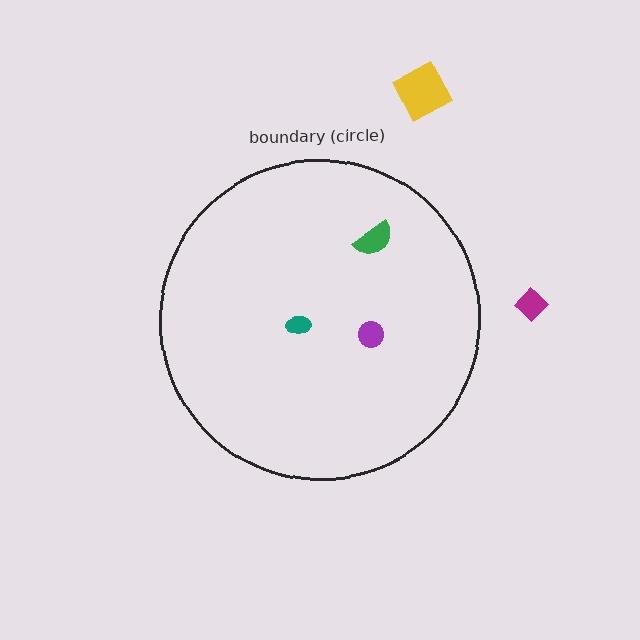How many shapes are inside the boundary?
3 inside, 2 outside.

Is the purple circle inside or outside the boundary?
Inside.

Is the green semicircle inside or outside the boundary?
Inside.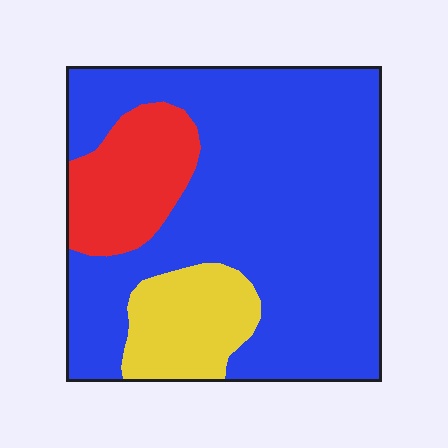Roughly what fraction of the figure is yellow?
Yellow covers about 15% of the figure.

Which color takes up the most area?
Blue, at roughly 70%.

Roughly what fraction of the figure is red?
Red takes up about one sixth (1/6) of the figure.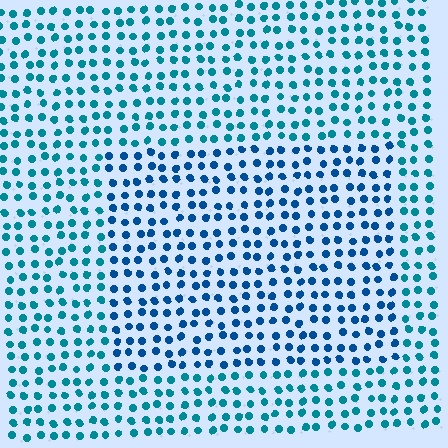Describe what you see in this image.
The image is filled with small teal elements in a uniform arrangement. A rectangle-shaped region is visible where the elements are tinted to a slightly different hue, forming a subtle color boundary.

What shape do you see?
I see a rectangle.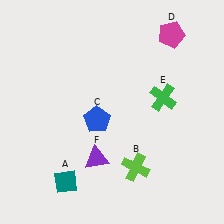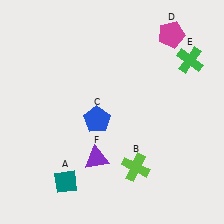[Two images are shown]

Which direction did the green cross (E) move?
The green cross (E) moved up.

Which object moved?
The green cross (E) moved up.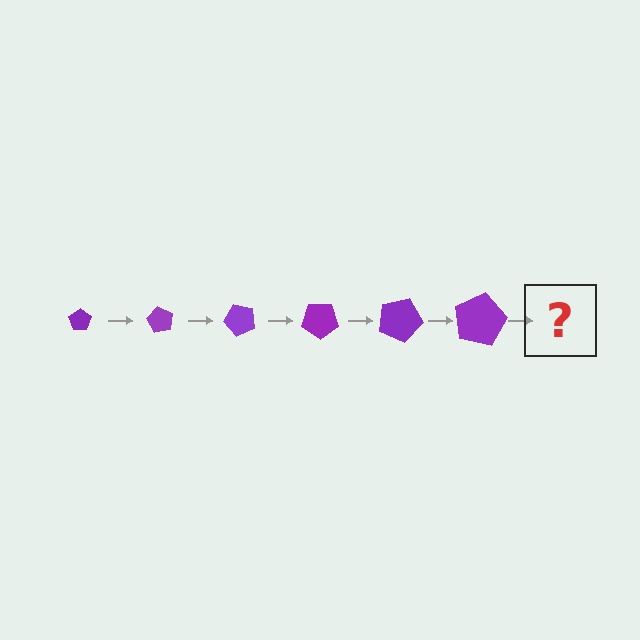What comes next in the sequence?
The next element should be a pentagon, larger than the previous one and rotated 360 degrees from the start.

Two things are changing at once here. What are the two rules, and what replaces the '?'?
The two rules are that the pentagon grows larger each step and it rotates 60 degrees each step. The '?' should be a pentagon, larger than the previous one and rotated 360 degrees from the start.